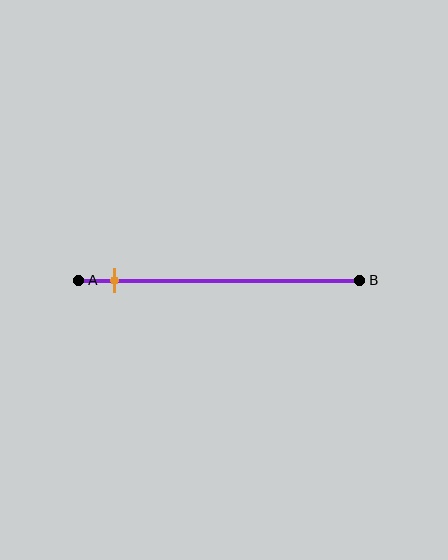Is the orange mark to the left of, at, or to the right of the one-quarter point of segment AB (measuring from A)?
The orange mark is to the left of the one-quarter point of segment AB.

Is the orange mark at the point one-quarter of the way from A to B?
No, the mark is at about 15% from A, not at the 25% one-quarter point.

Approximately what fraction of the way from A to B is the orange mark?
The orange mark is approximately 15% of the way from A to B.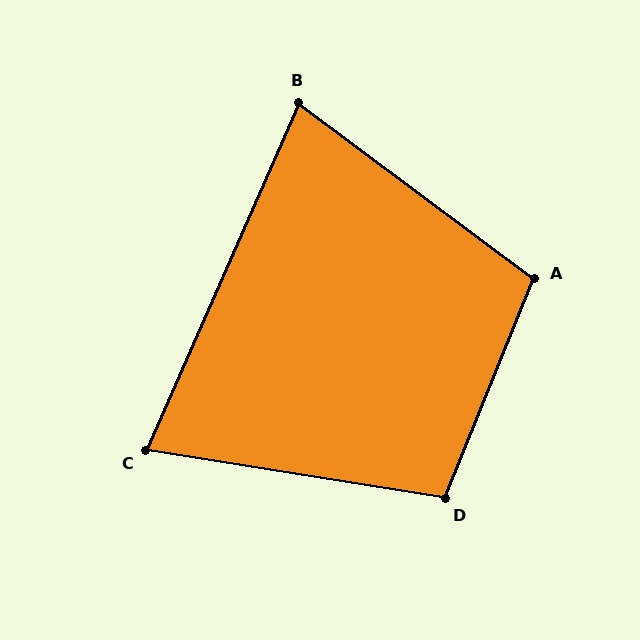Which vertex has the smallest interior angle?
C, at approximately 75 degrees.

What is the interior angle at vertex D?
Approximately 103 degrees (obtuse).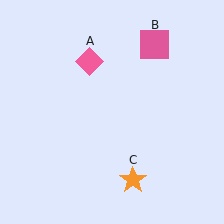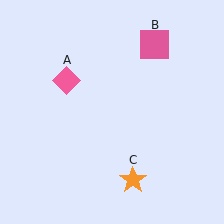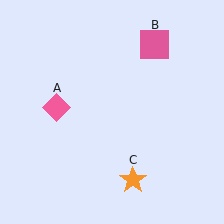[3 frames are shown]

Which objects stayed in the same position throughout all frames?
Pink square (object B) and orange star (object C) remained stationary.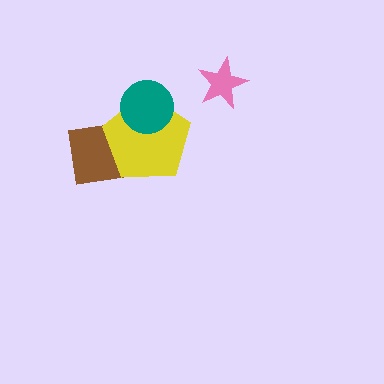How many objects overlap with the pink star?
0 objects overlap with the pink star.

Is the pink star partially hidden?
No, no other shape covers it.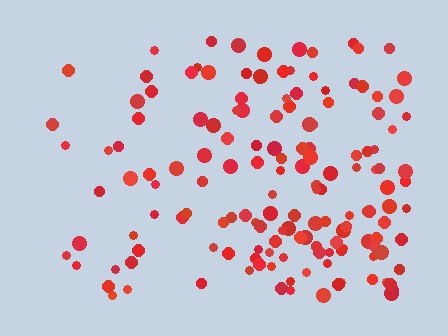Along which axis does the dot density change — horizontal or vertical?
Horizontal.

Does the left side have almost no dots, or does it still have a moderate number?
Still a moderate number, just noticeably fewer than the right.